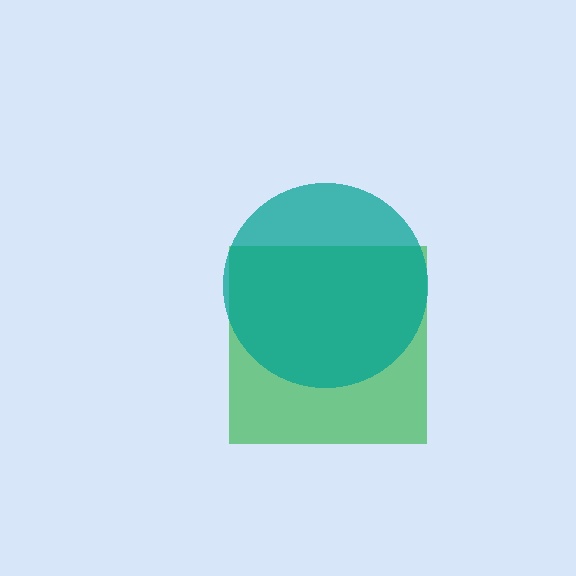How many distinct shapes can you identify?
There are 2 distinct shapes: a green square, a teal circle.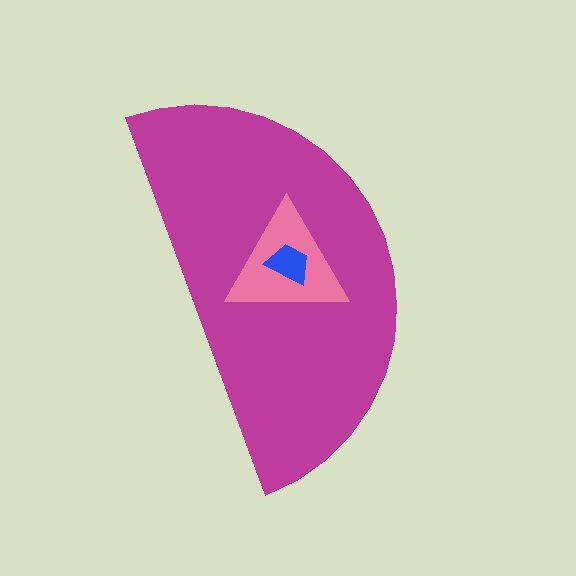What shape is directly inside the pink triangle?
The blue trapezoid.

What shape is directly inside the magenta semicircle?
The pink triangle.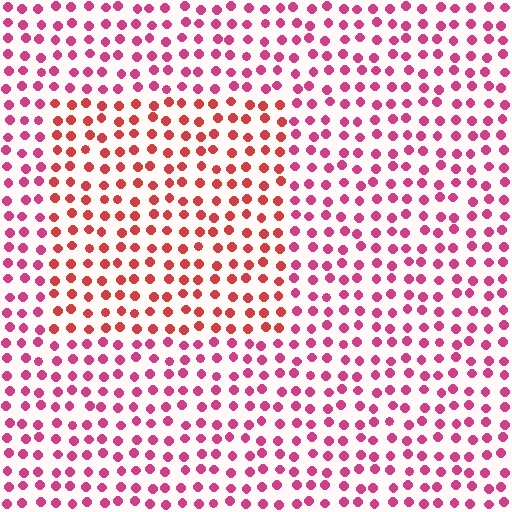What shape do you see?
I see a rectangle.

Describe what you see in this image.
The image is filled with small magenta elements in a uniform arrangement. A rectangle-shaped region is visible where the elements are tinted to a slightly different hue, forming a subtle color boundary.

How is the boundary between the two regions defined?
The boundary is defined purely by a slight shift in hue (about 29 degrees). Spacing, size, and orientation are identical on both sides.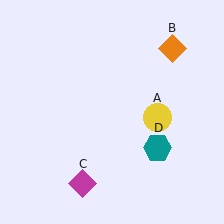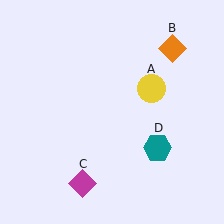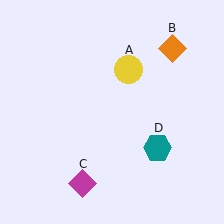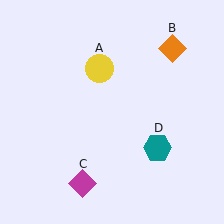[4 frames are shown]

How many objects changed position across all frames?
1 object changed position: yellow circle (object A).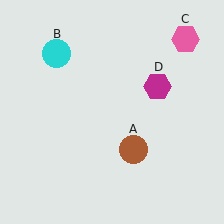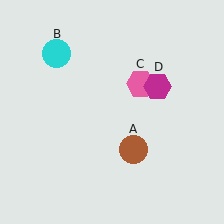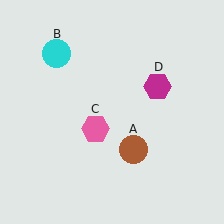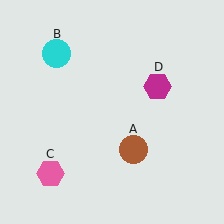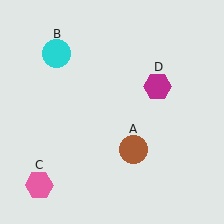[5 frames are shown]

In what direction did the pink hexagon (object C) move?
The pink hexagon (object C) moved down and to the left.